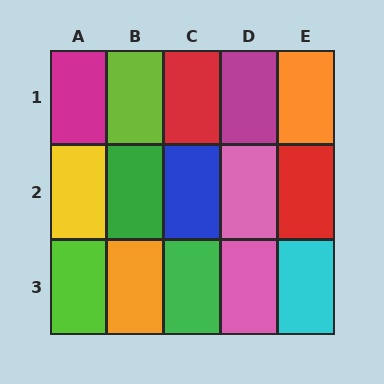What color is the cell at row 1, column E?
Orange.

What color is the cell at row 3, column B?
Orange.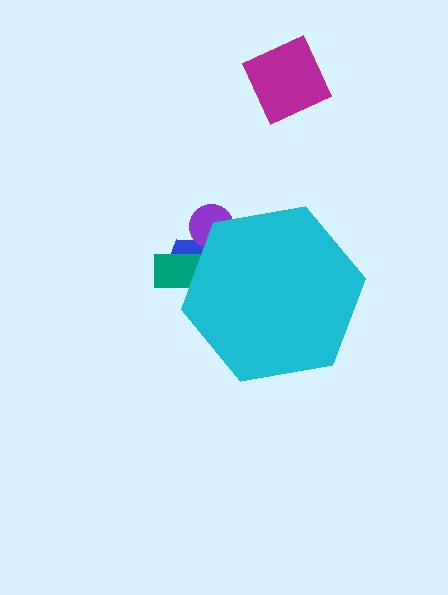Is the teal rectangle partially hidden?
Yes, the teal rectangle is partially hidden behind the cyan hexagon.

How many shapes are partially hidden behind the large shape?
3 shapes are partially hidden.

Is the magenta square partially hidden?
No, the magenta square is fully visible.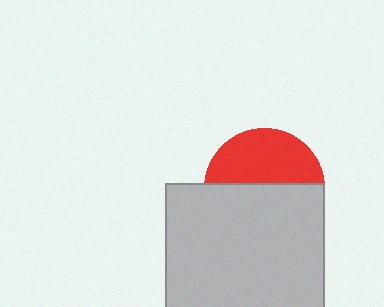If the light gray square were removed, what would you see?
You would see the complete red circle.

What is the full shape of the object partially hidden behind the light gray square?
The partially hidden object is a red circle.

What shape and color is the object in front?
The object in front is a light gray square.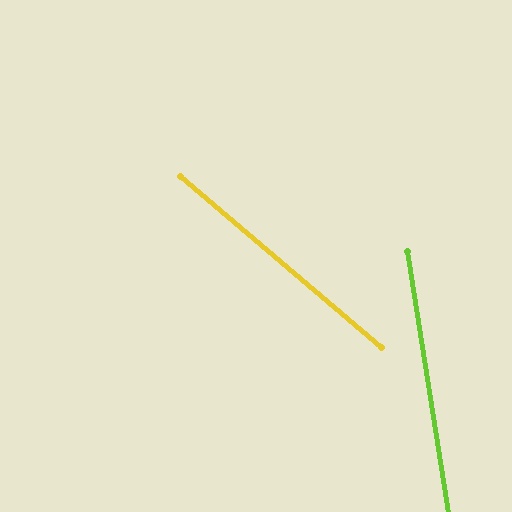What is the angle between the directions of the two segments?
Approximately 41 degrees.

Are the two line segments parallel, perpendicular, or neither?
Neither parallel nor perpendicular — they differ by about 41°.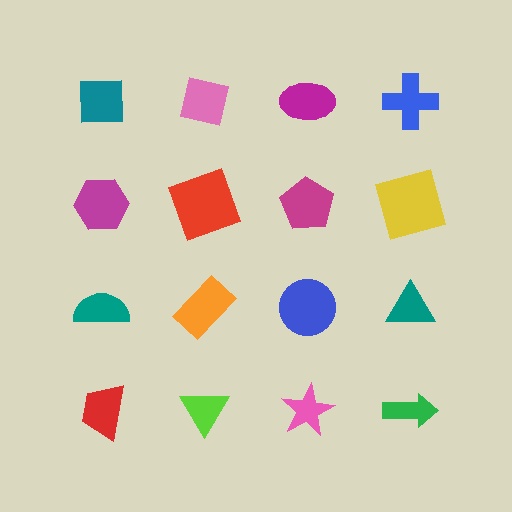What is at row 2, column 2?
A red square.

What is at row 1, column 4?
A blue cross.